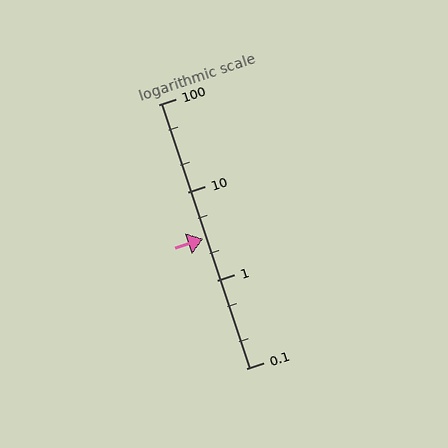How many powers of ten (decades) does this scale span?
The scale spans 3 decades, from 0.1 to 100.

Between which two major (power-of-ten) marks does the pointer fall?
The pointer is between 1 and 10.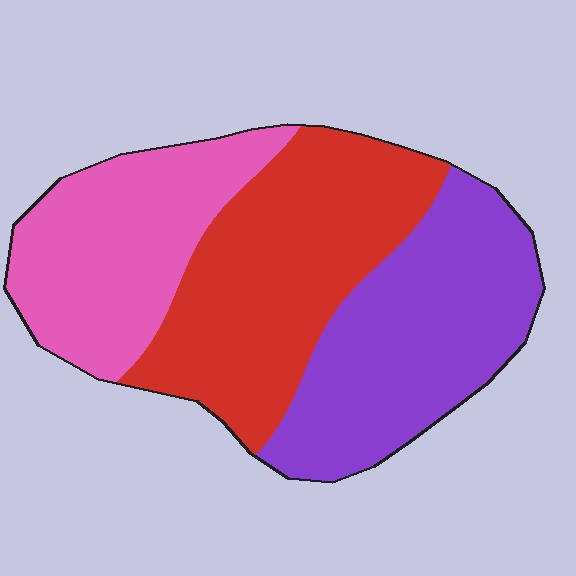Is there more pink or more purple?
Purple.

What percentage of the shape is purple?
Purple takes up about one third (1/3) of the shape.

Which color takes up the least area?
Pink, at roughly 30%.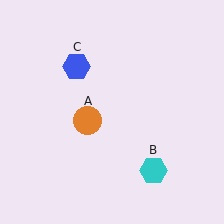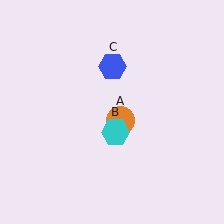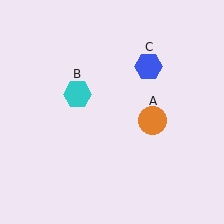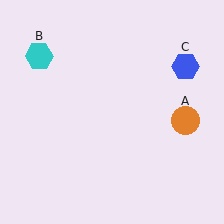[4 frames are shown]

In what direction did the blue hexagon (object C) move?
The blue hexagon (object C) moved right.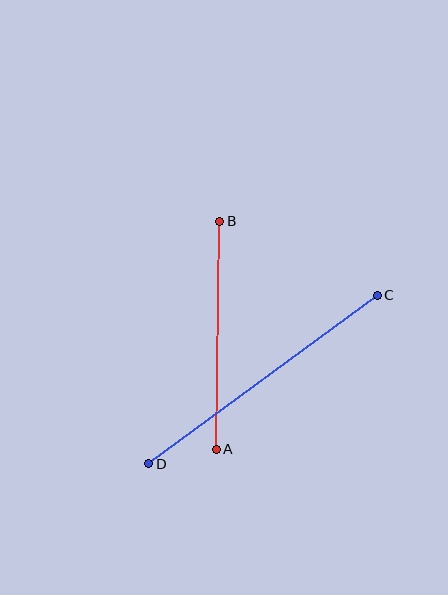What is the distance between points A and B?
The distance is approximately 228 pixels.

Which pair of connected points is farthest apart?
Points C and D are farthest apart.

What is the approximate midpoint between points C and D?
The midpoint is at approximately (263, 379) pixels.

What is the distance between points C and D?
The distance is approximately 284 pixels.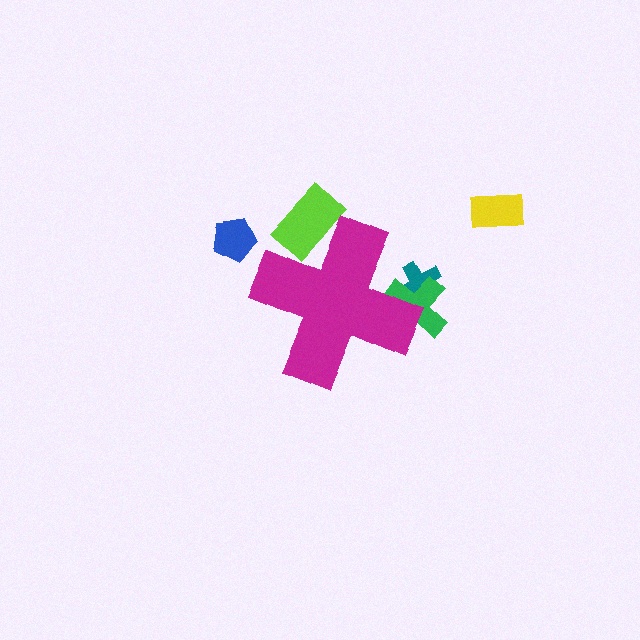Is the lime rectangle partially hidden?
Yes, the lime rectangle is partially hidden behind the magenta cross.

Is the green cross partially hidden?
Yes, the green cross is partially hidden behind the magenta cross.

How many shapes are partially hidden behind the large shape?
3 shapes are partially hidden.